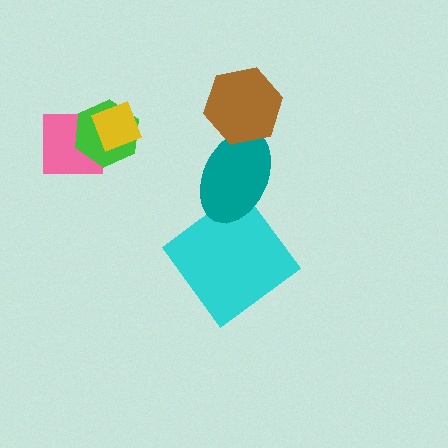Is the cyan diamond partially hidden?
Yes, it is partially covered by another shape.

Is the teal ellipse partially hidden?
Yes, it is partially covered by another shape.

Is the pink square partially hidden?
Yes, it is partially covered by another shape.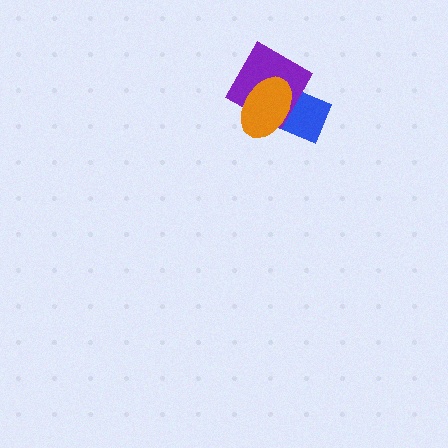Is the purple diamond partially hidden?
Yes, it is partially covered by another shape.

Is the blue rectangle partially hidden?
Yes, it is partially covered by another shape.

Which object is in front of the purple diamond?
The orange ellipse is in front of the purple diamond.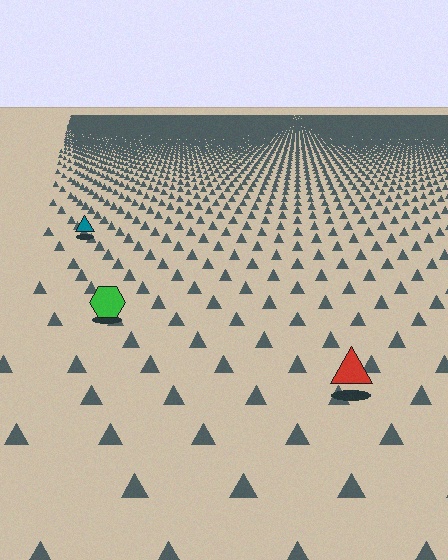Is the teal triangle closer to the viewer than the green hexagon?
No. The green hexagon is closer — you can tell from the texture gradient: the ground texture is coarser near it.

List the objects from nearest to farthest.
From nearest to farthest: the red triangle, the green hexagon, the teal triangle.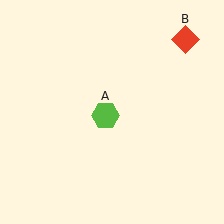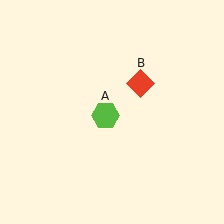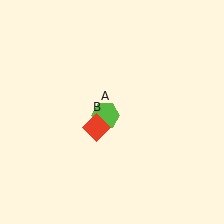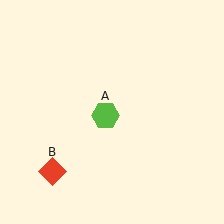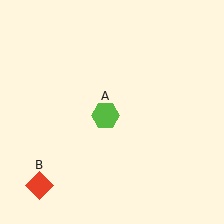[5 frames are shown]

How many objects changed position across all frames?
1 object changed position: red diamond (object B).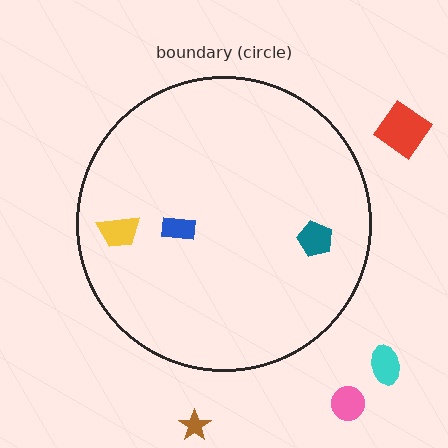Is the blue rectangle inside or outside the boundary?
Inside.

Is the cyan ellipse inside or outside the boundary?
Outside.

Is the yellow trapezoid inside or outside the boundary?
Inside.